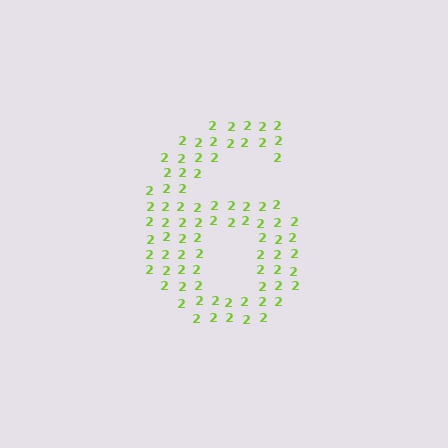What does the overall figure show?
The overall figure shows the digit 6.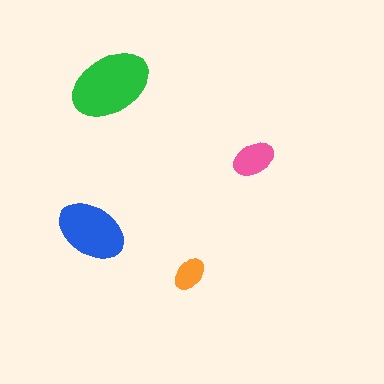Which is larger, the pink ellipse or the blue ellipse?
The blue one.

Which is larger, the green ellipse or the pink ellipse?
The green one.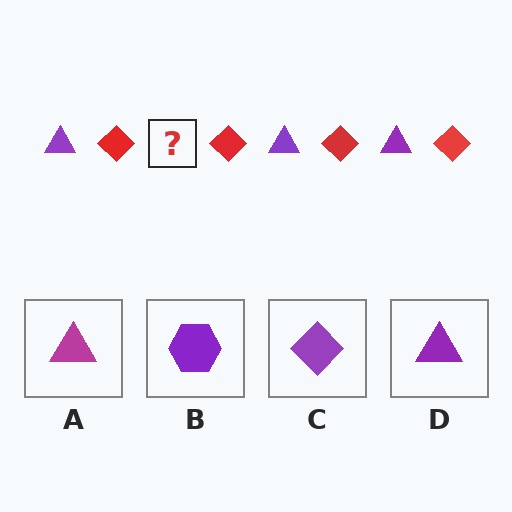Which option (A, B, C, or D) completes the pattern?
D.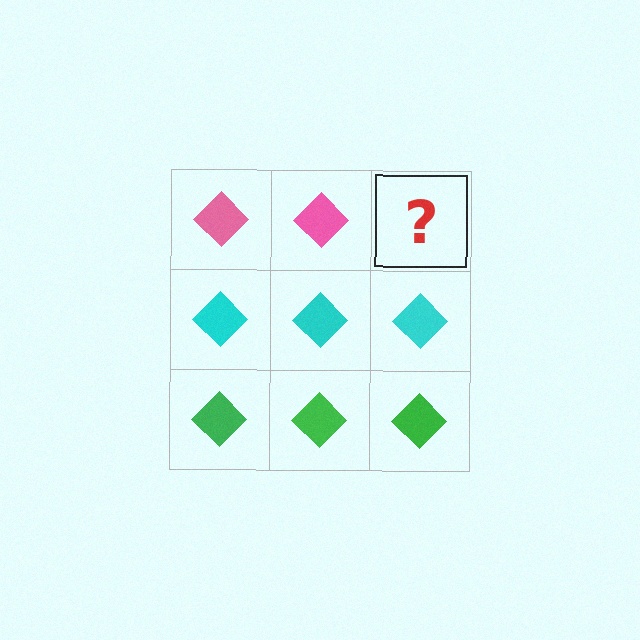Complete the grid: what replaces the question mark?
The question mark should be replaced with a pink diamond.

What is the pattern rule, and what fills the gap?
The rule is that each row has a consistent color. The gap should be filled with a pink diamond.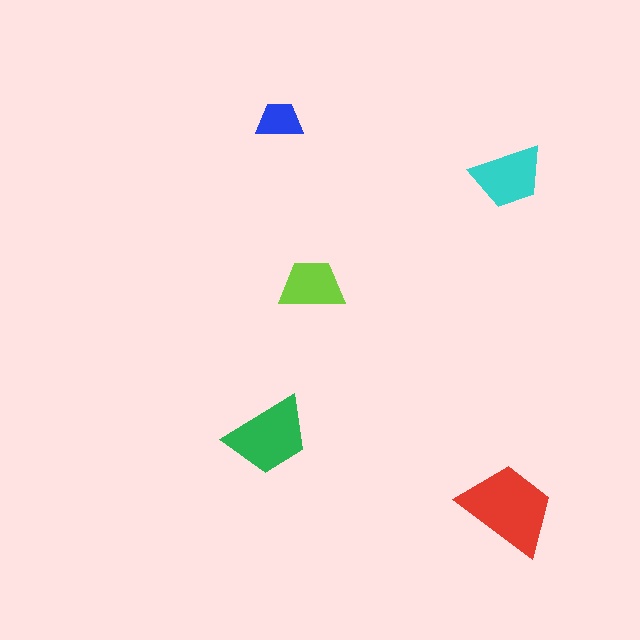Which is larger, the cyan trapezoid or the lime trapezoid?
The cyan one.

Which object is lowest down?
The red trapezoid is bottommost.